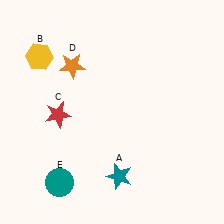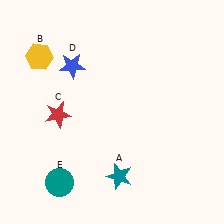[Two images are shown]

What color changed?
The star (D) changed from orange in Image 1 to blue in Image 2.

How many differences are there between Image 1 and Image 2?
There is 1 difference between the two images.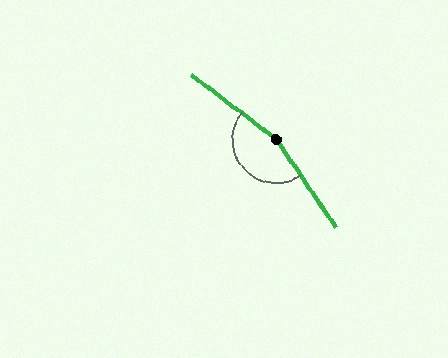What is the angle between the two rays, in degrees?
Approximately 161 degrees.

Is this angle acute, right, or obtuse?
It is obtuse.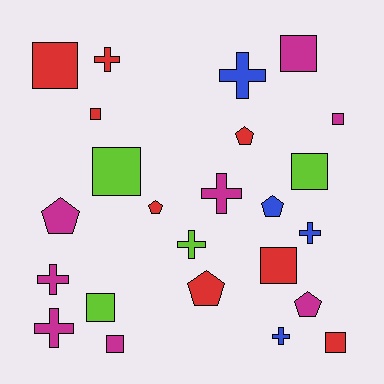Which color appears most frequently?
Magenta, with 8 objects.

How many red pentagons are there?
There are 3 red pentagons.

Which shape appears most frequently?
Square, with 10 objects.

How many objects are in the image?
There are 24 objects.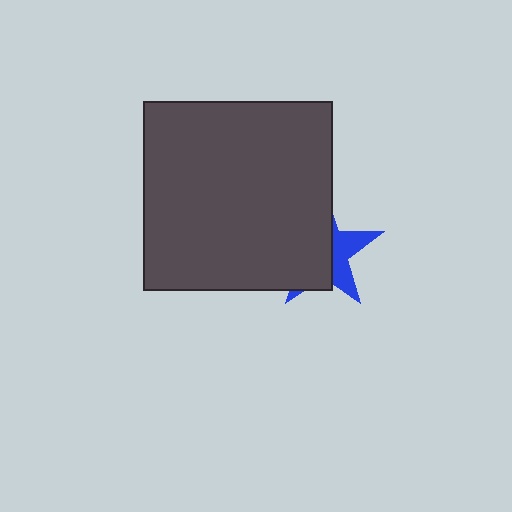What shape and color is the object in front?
The object in front is a dark gray square.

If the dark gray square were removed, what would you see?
You would see the complete blue star.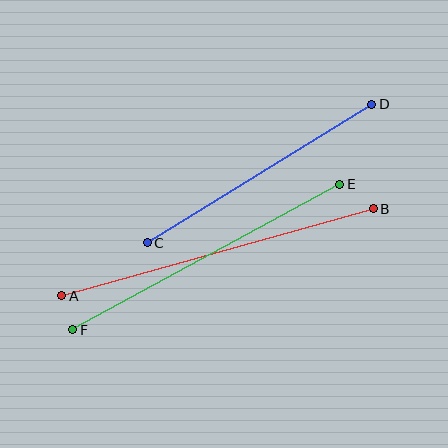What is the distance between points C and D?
The distance is approximately 264 pixels.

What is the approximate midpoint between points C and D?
The midpoint is at approximately (259, 174) pixels.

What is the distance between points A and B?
The distance is approximately 323 pixels.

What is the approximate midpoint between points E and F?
The midpoint is at approximately (206, 257) pixels.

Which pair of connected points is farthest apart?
Points A and B are farthest apart.